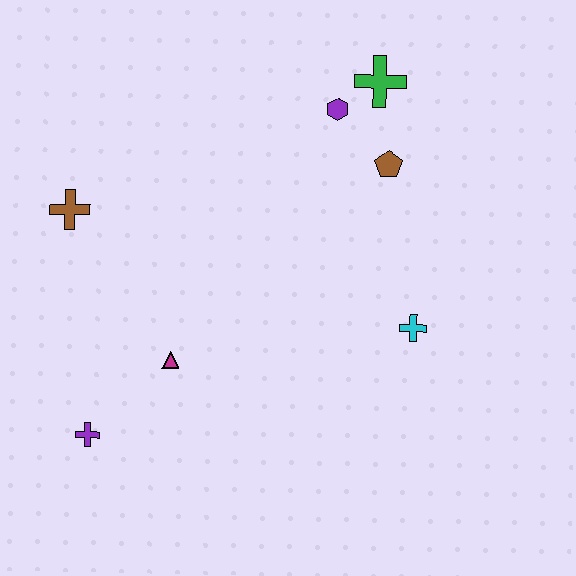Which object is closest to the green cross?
The purple hexagon is closest to the green cross.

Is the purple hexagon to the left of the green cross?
Yes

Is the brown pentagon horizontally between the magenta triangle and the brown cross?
No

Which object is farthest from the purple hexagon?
The purple cross is farthest from the purple hexagon.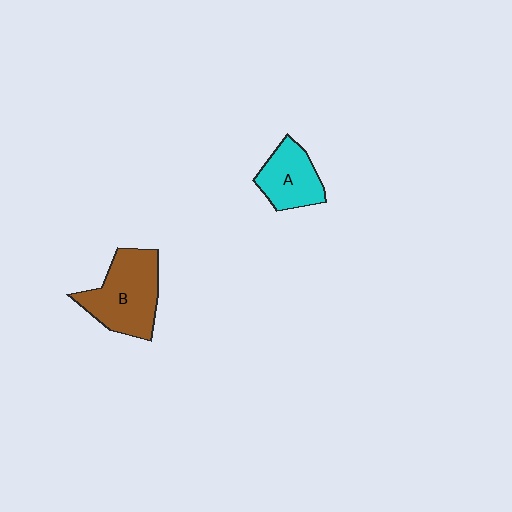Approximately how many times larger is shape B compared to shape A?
Approximately 1.5 times.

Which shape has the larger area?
Shape B (brown).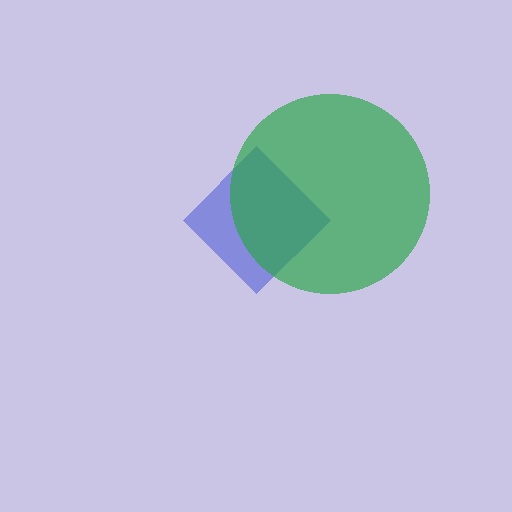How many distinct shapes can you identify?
There are 2 distinct shapes: a blue diamond, a green circle.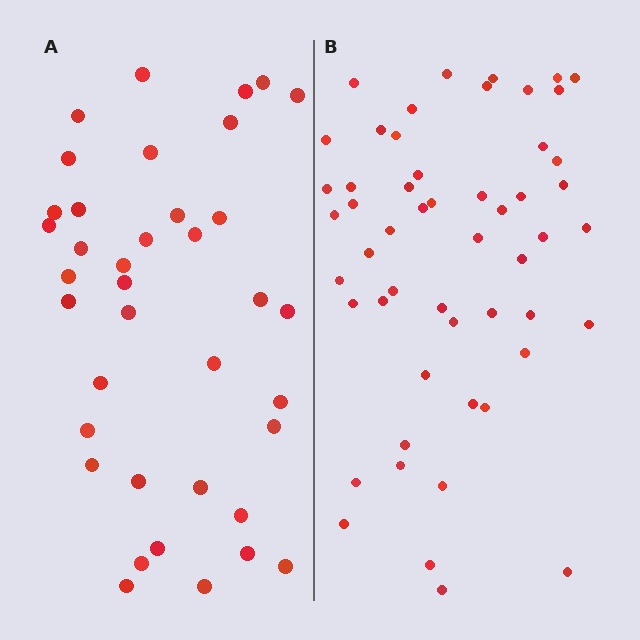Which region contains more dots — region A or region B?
Region B (the right region) has more dots.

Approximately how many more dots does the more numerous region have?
Region B has approximately 15 more dots than region A.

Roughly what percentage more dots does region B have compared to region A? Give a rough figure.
About 40% more.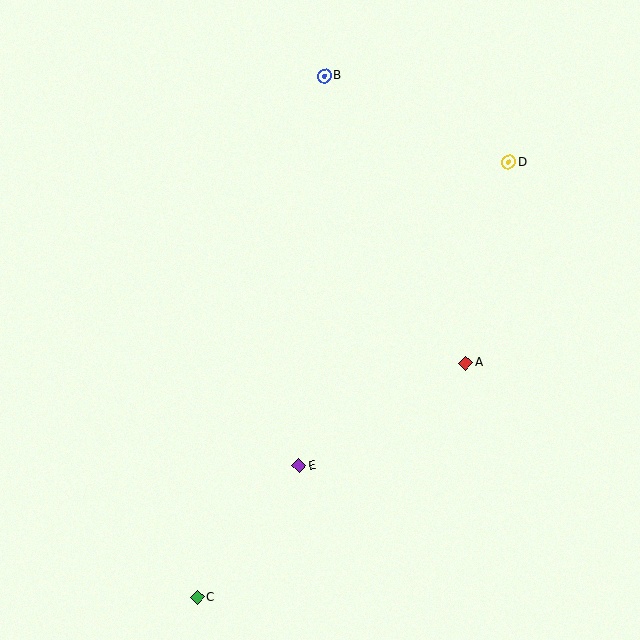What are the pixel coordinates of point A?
Point A is at (466, 363).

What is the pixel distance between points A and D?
The distance between A and D is 205 pixels.